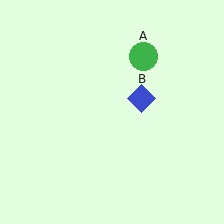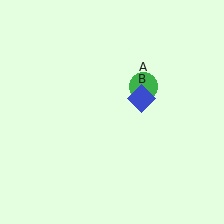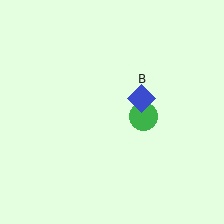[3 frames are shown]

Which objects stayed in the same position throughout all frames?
Blue diamond (object B) remained stationary.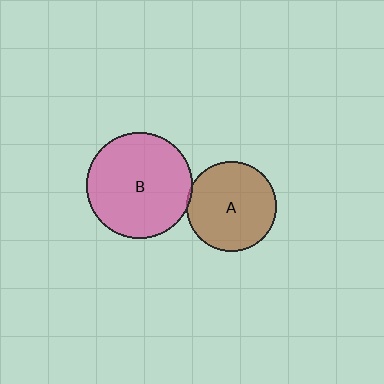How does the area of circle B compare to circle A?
Approximately 1.4 times.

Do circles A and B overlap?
Yes.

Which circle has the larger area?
Circle B (pink).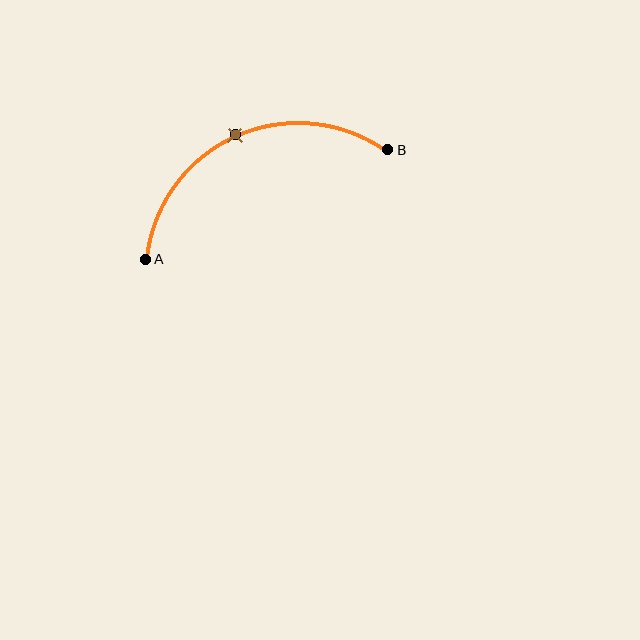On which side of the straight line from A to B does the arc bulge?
The arc bulges above the straight line connecting A and B.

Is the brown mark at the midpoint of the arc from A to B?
Yes. The brown mark lies on the arc at equal arc-length from both A and B — it is the arc midpoint.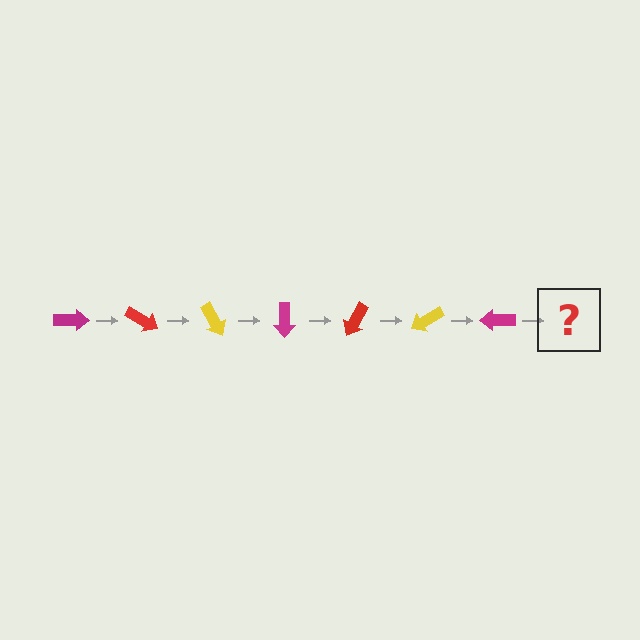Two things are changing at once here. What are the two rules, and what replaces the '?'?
The two rules are that it rotates 30 degrees each step and the color cycles through magenta, red, and yellow. The '?' should be a red arrow, rotated 210 degrees from the start.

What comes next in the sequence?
The next element should be a red arrow, rotated 210 degrees from the start.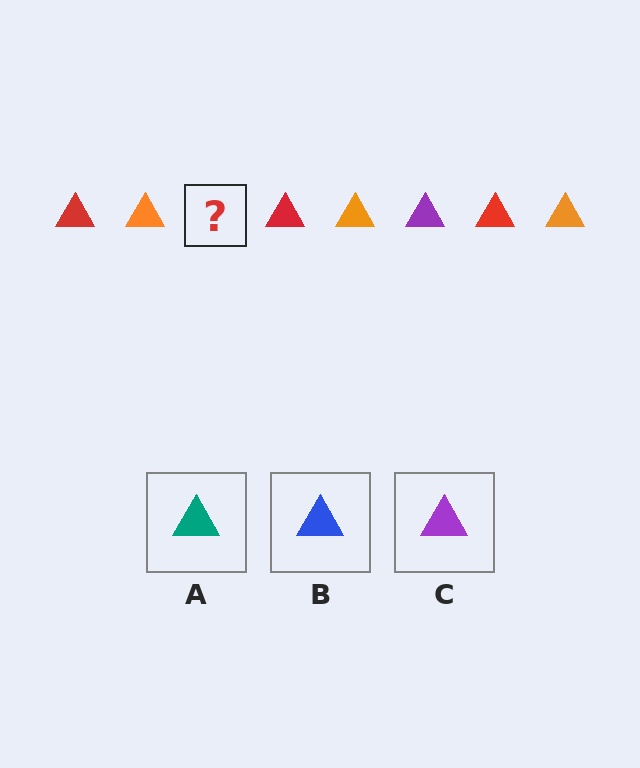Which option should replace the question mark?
Option C.